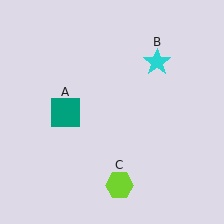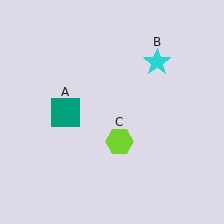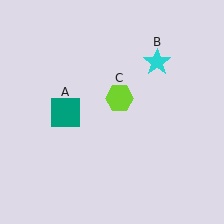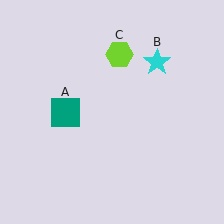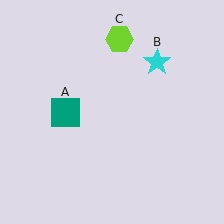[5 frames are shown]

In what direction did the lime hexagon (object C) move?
The lime hexagon (object C) moved up.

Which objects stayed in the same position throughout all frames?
Teal square (object A) and cyan star (object B) remained stationary.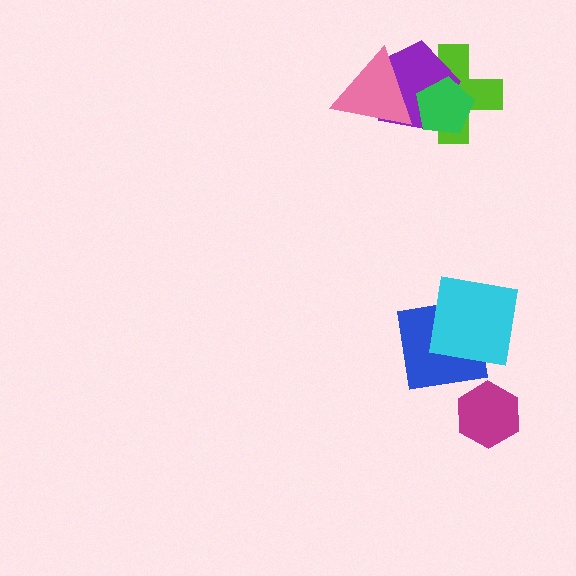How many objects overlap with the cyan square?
1 object overlaps with the cyan square.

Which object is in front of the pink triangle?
The green pentagon is in front of the pink triangle.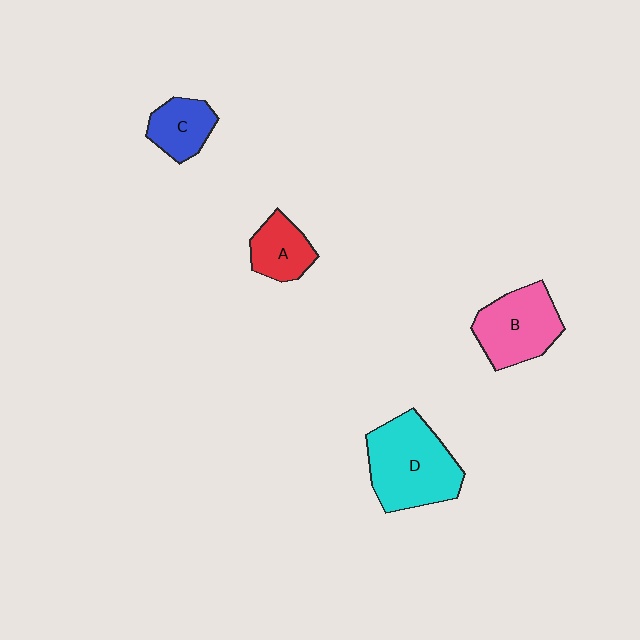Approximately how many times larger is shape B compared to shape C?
Approximately 1.7 times.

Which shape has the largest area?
Shape D (cyan).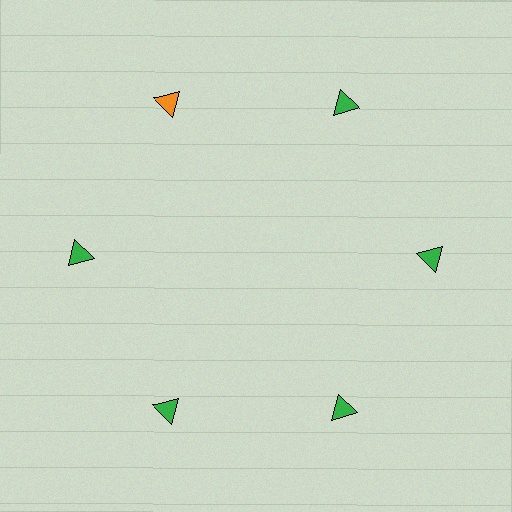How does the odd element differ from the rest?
It has a different color: orange instead of green.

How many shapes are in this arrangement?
There are 6 shapes arranged in a ring pattern.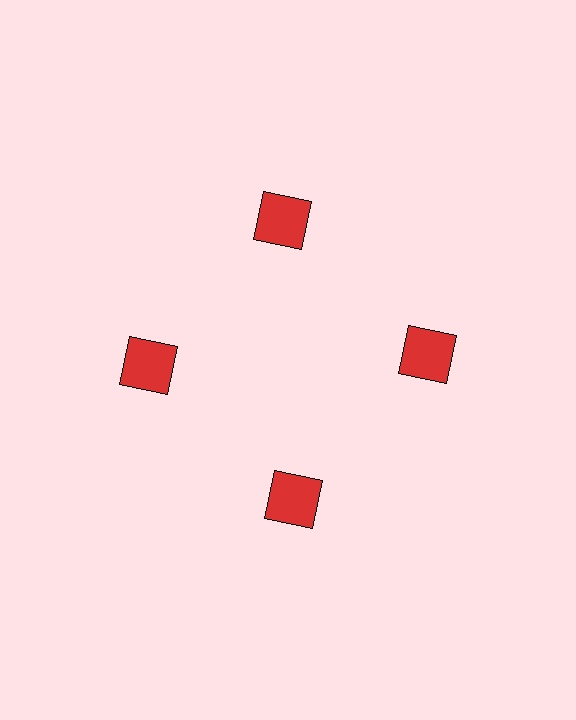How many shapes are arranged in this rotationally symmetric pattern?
There are 4 shapes, arranged in 4 groups of 1.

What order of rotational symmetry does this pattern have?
This pattern has 4-fold rotational symmetry.